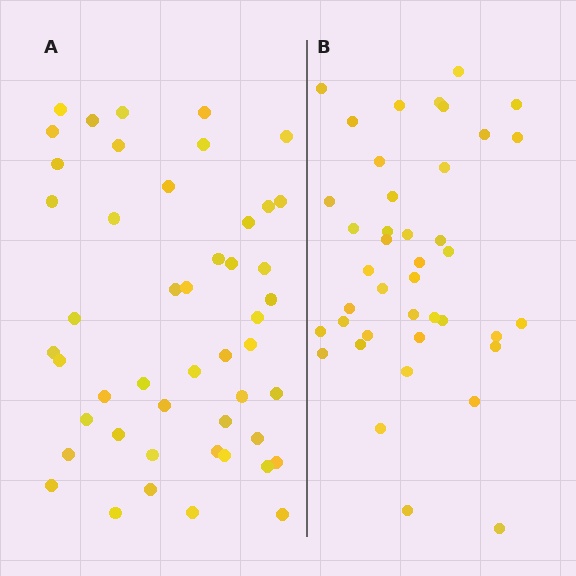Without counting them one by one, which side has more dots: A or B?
Region A (the left region) has more dots.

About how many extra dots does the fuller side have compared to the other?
Region A has roughly 8 or so more dots than region B.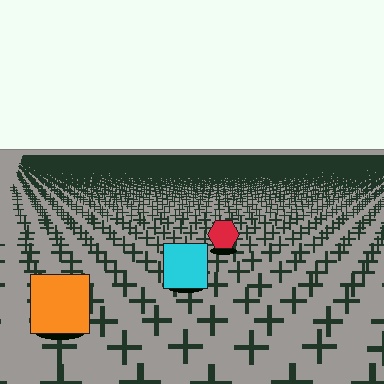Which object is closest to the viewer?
The orange square is closest. The texture marks near it are larger and more spread out.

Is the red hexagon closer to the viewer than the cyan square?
No. The cyan square is closer — you can tell from the texture gradient: the ground texture is coarser near it.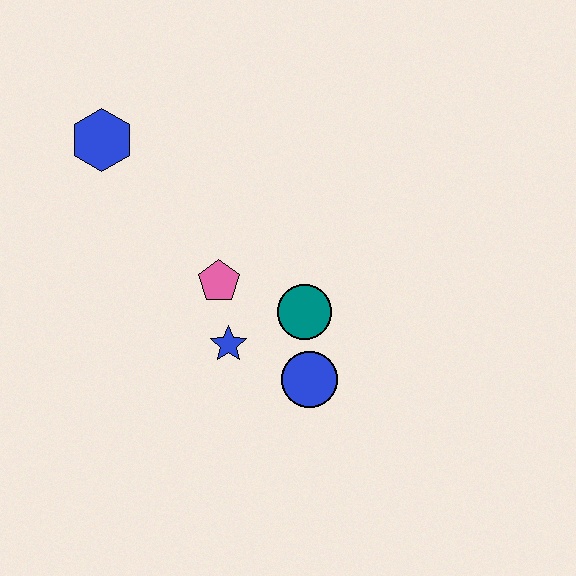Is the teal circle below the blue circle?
No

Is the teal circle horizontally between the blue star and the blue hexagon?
No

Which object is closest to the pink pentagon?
The blue star is closest to the pink pentagon.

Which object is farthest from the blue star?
The blue hexagon is farthest from the blue star.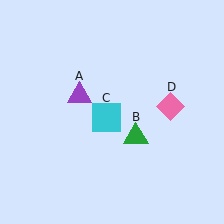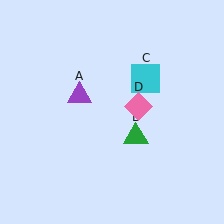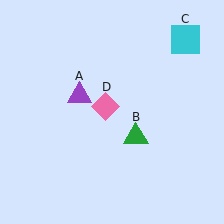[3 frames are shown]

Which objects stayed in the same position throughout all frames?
Purple triangle (object A) and green triangle (object B) remained stationary.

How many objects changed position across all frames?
2 objects changed position: cyan square (object C), pink diamond (object D).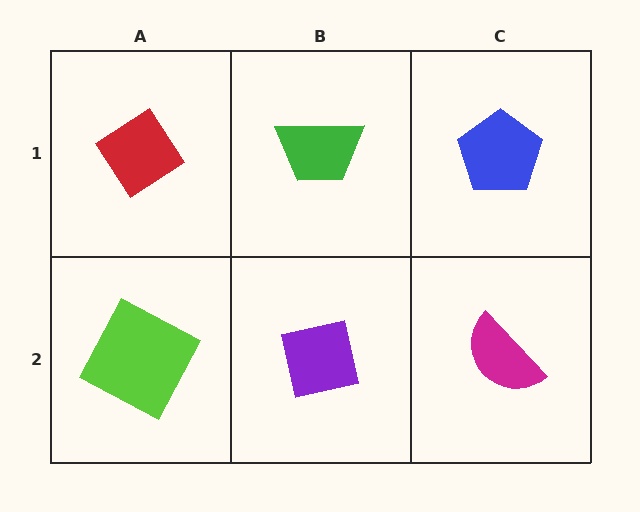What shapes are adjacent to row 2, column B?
A green trapezoid (row 1, column B), a lime square (row 2, column A), a magenta semicircle (row 2, column C).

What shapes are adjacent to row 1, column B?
A purple square (row 2, column B), a red diamond (row 1, column A), a blue pentagon (row 1, column C).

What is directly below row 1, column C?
A magenta semicircle.